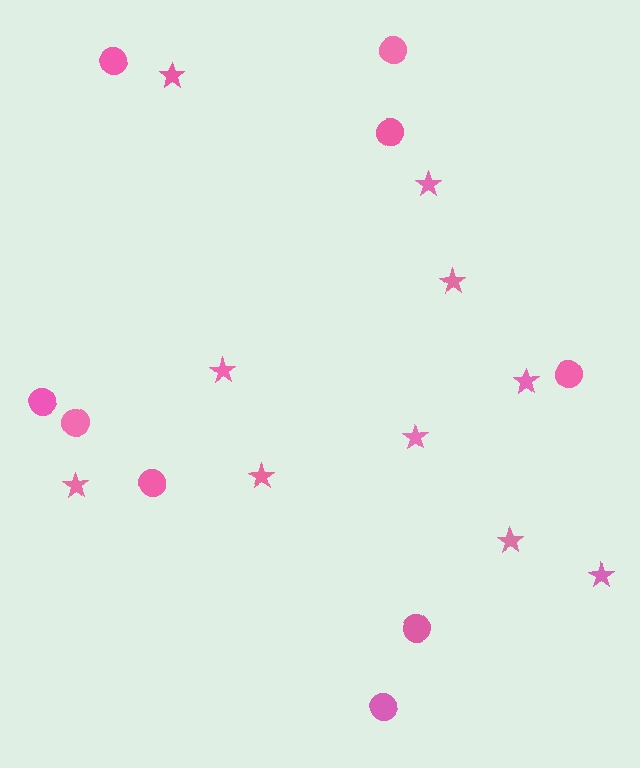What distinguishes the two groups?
There are 2 groups: one group of circles (9) and one group of stars (10).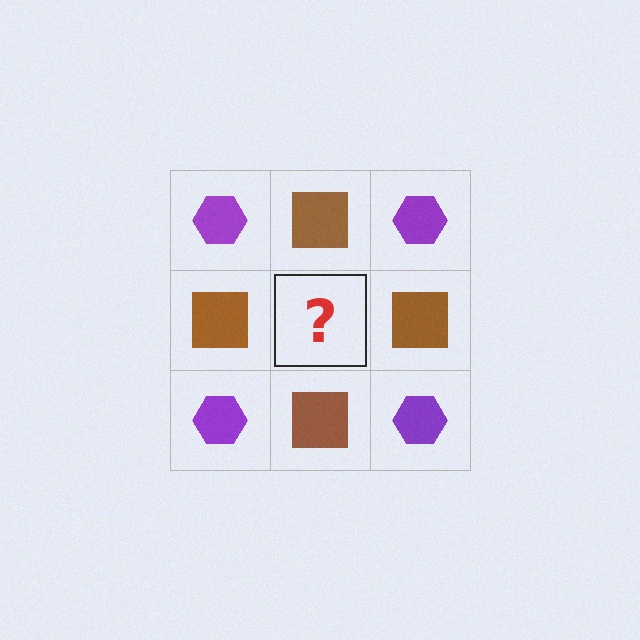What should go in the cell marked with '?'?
The missing cell should contain a purple hexagon.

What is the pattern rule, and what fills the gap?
The rule is that it alternates purple hexagon and brown square in a checkerboard pattern. The gap should be filled with a purple hexagon.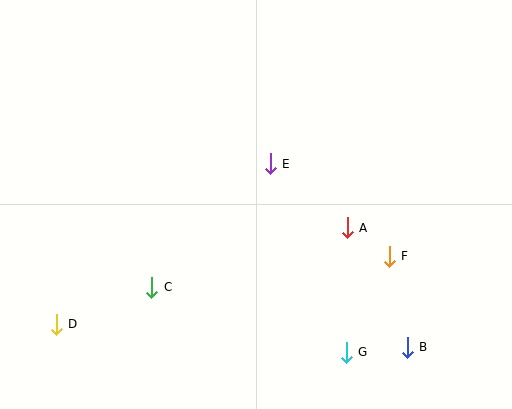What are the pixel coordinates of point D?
Point D is at (56, 324).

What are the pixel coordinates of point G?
Point G is at (346, 352).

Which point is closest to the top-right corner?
Point A is closest to the top-right corner.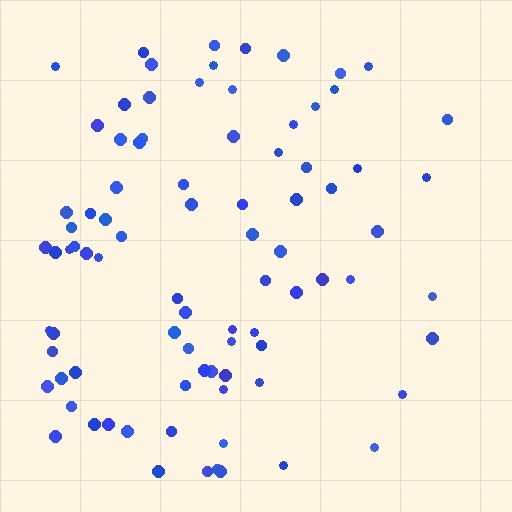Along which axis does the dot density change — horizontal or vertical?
Horizontal.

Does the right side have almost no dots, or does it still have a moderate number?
Still a moderate number, just noticeably fewer than the left.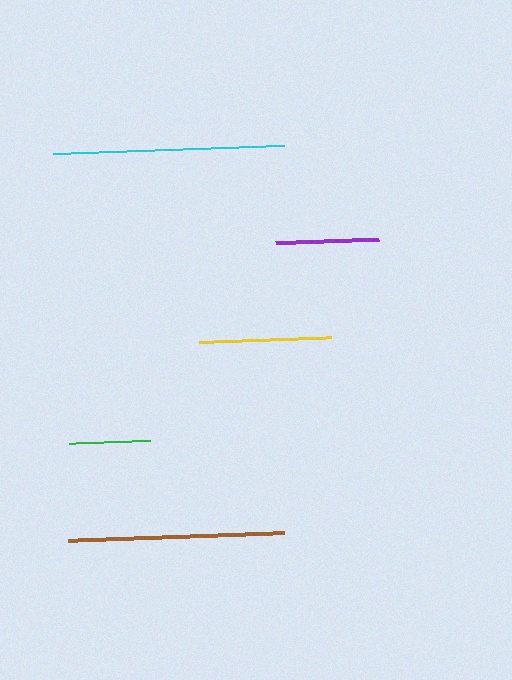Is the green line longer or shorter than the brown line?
The brown line is longer than the green line.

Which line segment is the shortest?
The green line is the shortest at approximately 81 pixels.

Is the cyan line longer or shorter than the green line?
The cyan line is longer than the green line.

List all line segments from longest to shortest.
From longest to shortest: cyan, brown, yellow, purple, green.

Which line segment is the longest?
The cyan line is the longest at approximately 231 pixels.